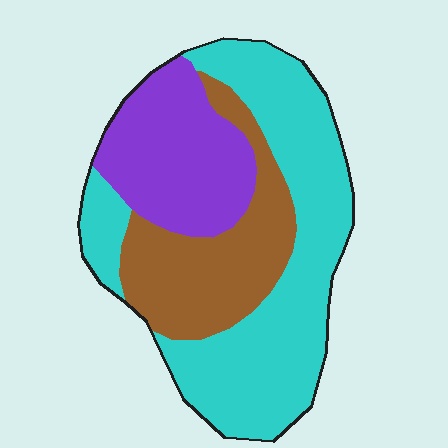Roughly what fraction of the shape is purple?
Purple takes up about one quarter (1/4) of the shape.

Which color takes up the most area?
Cyan, at roughly 50%.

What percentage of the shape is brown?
Brown takes up about one quarter (1/4) of the shape.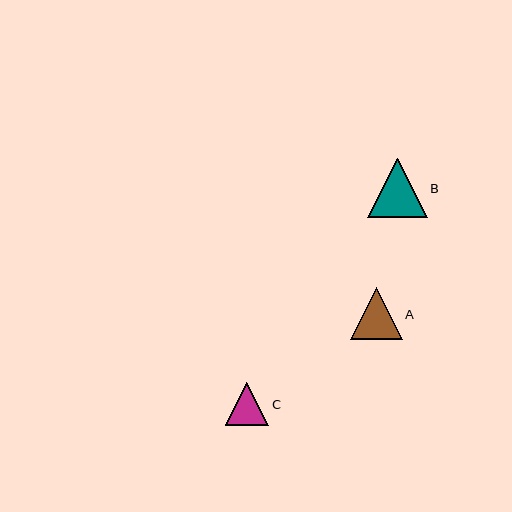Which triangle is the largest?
Triangle B is the largest with a size of approximately 60 pixels.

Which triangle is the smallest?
Triangle C is the smallest with a size of approximately 43 pixels.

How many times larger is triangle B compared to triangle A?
Triangle B is approximately 1.2 times the size of triangle A.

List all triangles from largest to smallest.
From largest to smallest: B, A, C.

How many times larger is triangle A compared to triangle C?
Triangle A is approximately 1.2 times the size of triangle C.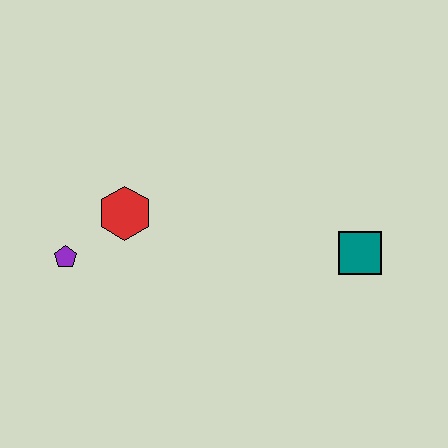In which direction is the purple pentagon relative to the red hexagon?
The purple pentagon is to the left of the red hexagon.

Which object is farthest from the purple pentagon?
The teal square is farthest from the purple pentagon.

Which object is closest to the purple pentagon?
The red hexagon is closest to the purple pentagon.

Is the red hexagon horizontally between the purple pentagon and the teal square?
Yes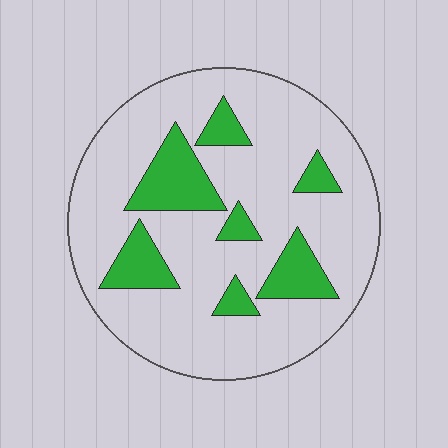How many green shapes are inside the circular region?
7.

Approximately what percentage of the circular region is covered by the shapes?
Approximately 20%.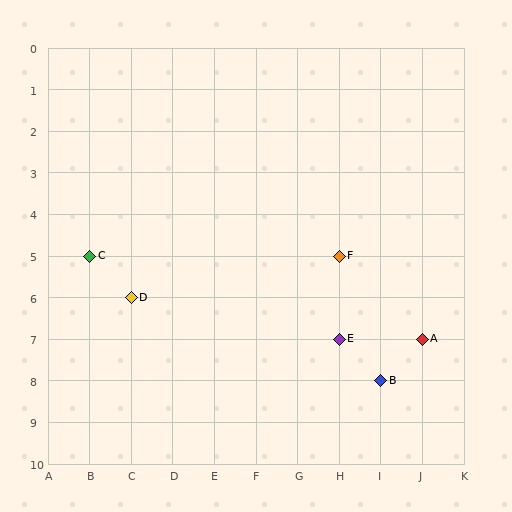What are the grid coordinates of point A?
Point A is at grid coordinates (J, 7).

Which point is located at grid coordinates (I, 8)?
Point B is at (I, 8).